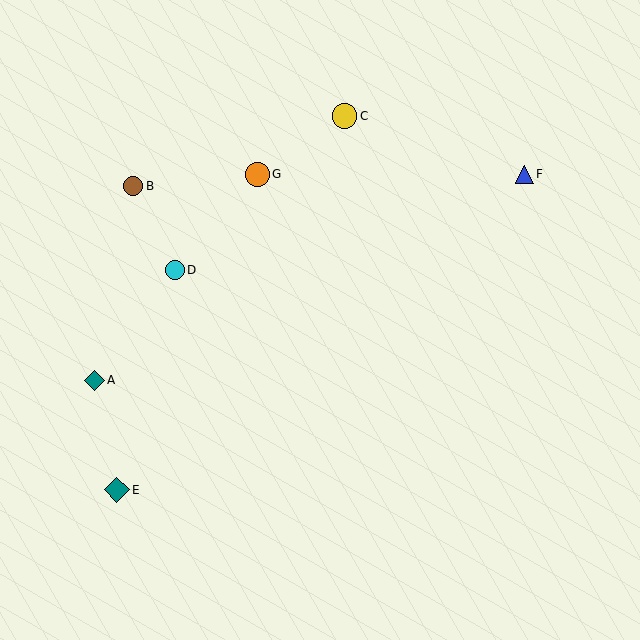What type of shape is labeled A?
Shape A is a teal diamond.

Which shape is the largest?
The yellow circle (labeled C) is the largest.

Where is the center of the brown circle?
The center of the brown circle is at (133, 186).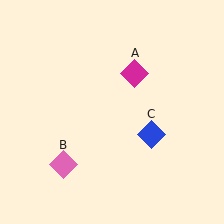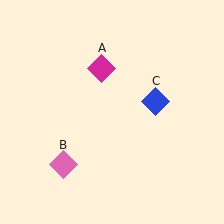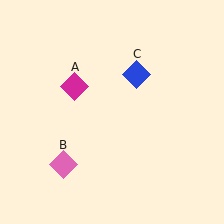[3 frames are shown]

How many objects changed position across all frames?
2 objects changed position: magenta diamond (object A), blue diamond (object C).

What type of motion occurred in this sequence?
The magenta diamond (object A), blue diamond (object C) rotated counterclockwise around the center of the scene.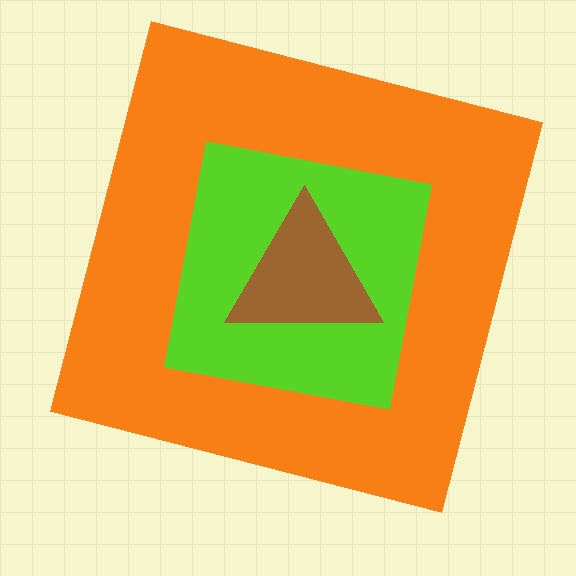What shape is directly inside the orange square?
The lime square.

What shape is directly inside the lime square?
The brown triangle.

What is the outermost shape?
The orange square.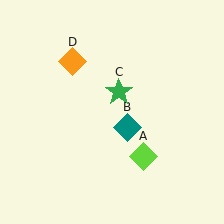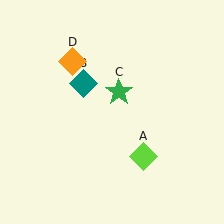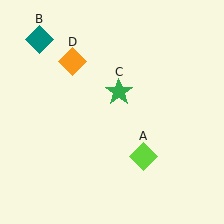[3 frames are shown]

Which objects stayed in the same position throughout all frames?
Lime diamond (object A) and green star (object C) and orange diamond (object D) remained stationary.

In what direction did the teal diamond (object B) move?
The teal diamond (object B) moved up and to the left.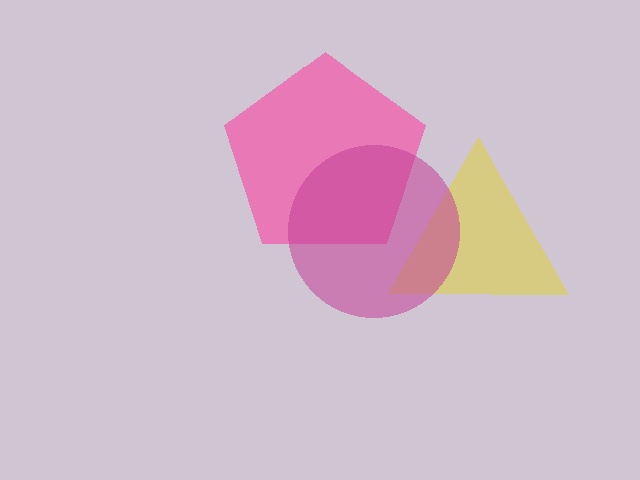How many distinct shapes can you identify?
There are 3 distinct shapes: a pink pentagon, a yellow triangle, a magenta circle.